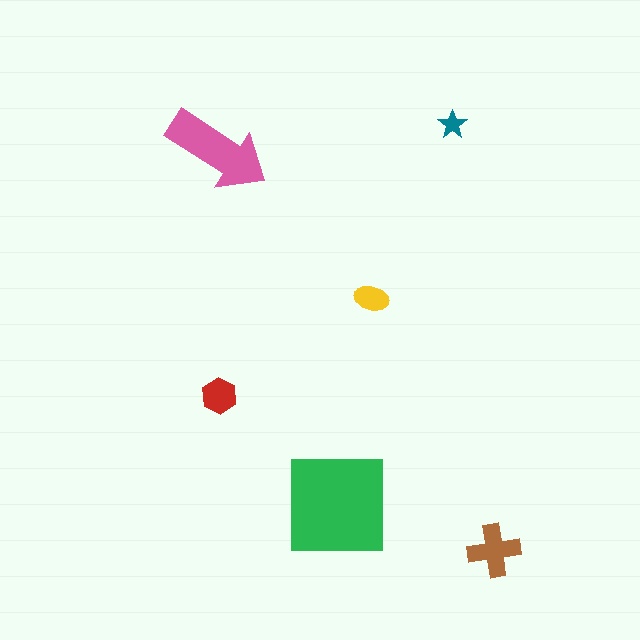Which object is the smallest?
The teal star.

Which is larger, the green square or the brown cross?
The green square.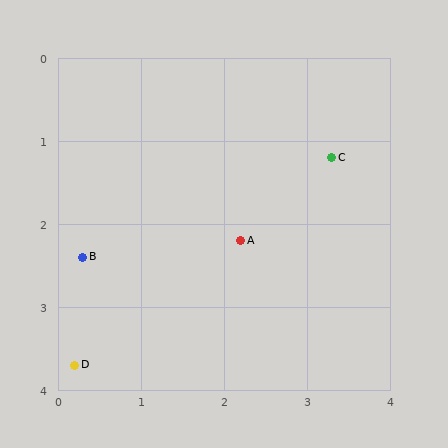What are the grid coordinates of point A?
Point A is at approximately (2.2, 2.2).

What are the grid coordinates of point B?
Point B is at approximately (0.3, 2.4).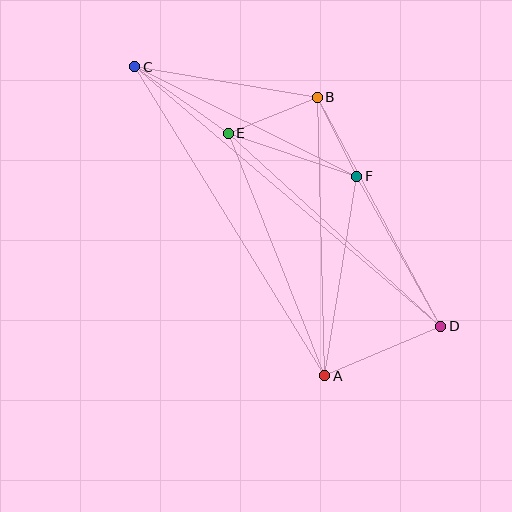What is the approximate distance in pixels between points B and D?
The distance between B and D is approximately 260 pixels.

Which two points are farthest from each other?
Points C and D are farthest from each other.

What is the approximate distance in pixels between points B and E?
The distance between B and E is approximately 96 pixels.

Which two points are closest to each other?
Points B and F are closest to each other.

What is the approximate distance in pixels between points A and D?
The distance between A and D is approximately 126 pixels.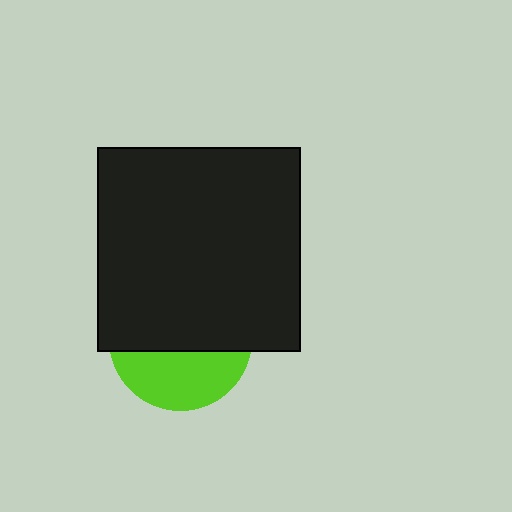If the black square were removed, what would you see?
You would see the complete lime circle.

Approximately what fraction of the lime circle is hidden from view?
Roughly 61% of the lime circle is hidden behind the black square.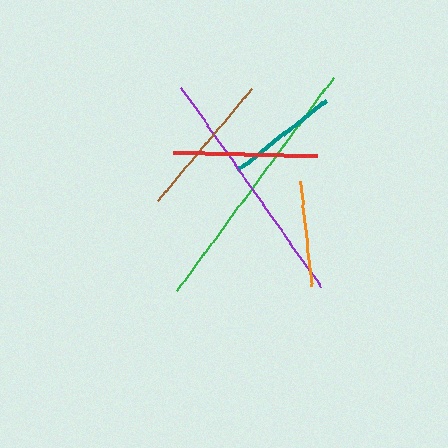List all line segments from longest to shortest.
From longest to shortest: green, purple, brown, red, teal, orange.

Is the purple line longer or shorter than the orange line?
The purple line is longer than the orange line.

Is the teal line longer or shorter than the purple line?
The purple line is longer than the teal line.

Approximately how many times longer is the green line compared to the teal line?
The green line is approximately 2.3 times the length of the teal line.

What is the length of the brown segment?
The brown segment is approximately 147 pixels long.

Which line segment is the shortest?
The orange line is the shortest at approximately 106 pixels.